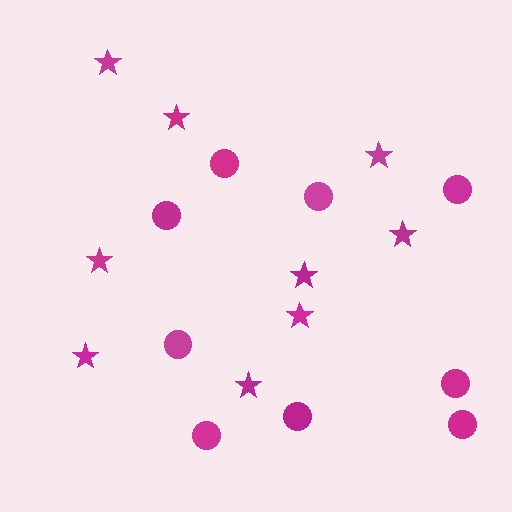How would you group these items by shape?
There are 2 groups: one group of circles (9) and one group of stars (9).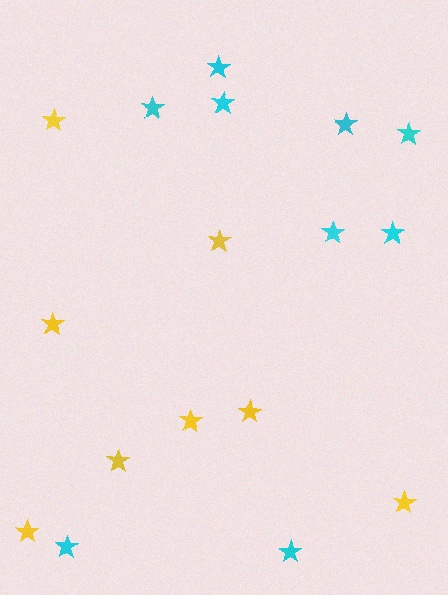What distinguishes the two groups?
There are 2 groups: one group of yellow stars (8) and one group of cyan stars (9).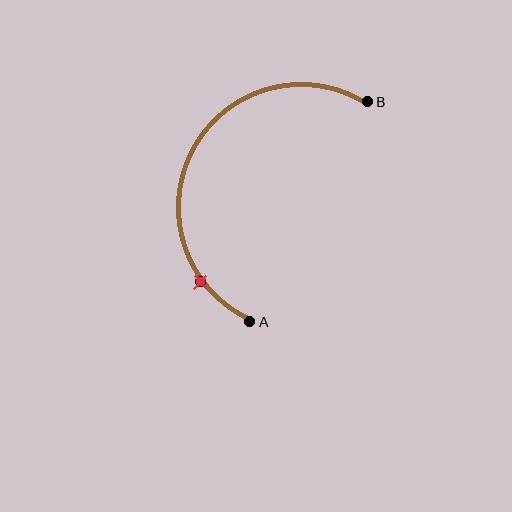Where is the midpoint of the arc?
The arc midpoint is the point on the curve farthest from the straight line joining A and B. It sits to the left of that line.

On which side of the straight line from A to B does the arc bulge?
The arc bulges to the left of the straight line connecting A and B.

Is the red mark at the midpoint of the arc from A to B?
No. The red mark lies on the arc but is closer to endpoint A. The arc midpoint would be at the point on the curve equidistant along the arc from both A and B.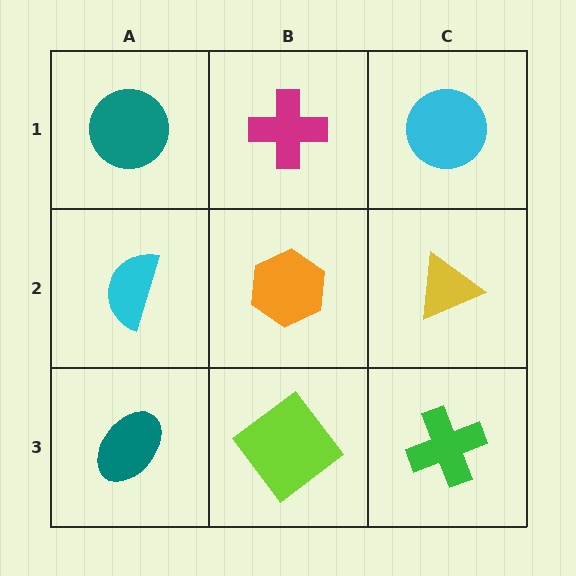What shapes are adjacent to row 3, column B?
An orange hexagon (row 2, column B), a teal ellipse (row 3, column A), a green cross (row 3, column C).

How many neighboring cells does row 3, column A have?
2.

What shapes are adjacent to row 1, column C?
A yellow triangle (row 2, column C), a magenta cross (row 1, column B).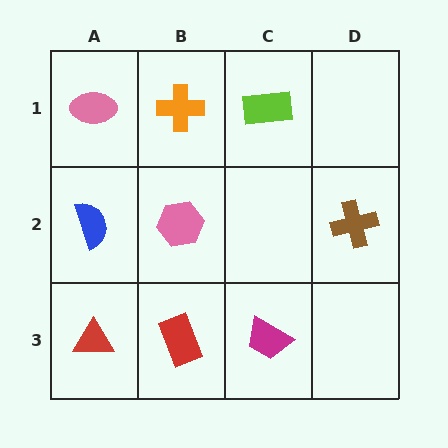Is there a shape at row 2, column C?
No, that cell is empty.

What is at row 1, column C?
A lime rectangle.